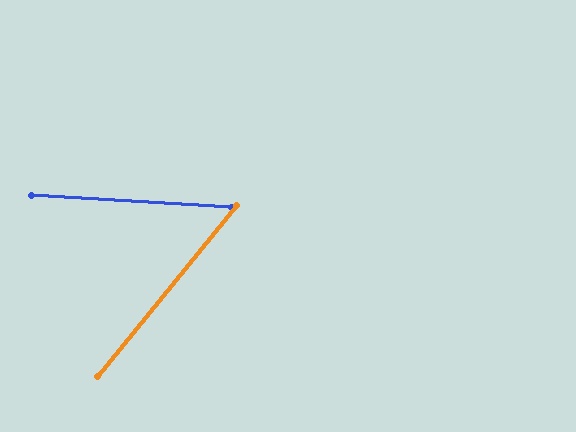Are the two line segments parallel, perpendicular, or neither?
Neither parallel nor perpendicular — they differ by about 54°.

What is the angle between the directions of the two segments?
Approximately 54 degrees.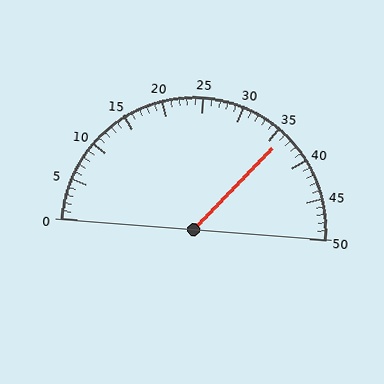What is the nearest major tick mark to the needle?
The nearest major tick mark is 35.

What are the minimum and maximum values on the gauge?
The gauge ranges from 0 to 50.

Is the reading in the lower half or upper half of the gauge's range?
The reading is in the upper half of the range (0 to 50).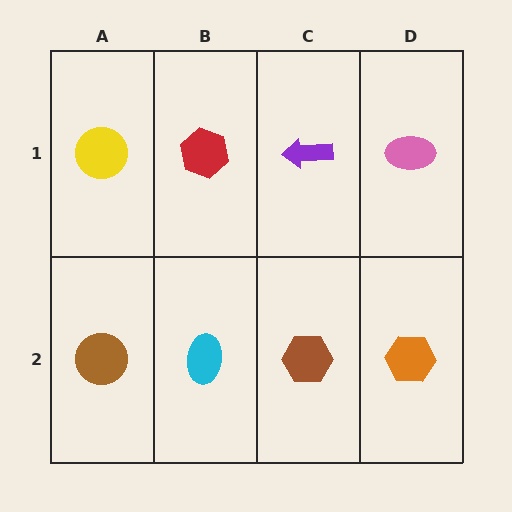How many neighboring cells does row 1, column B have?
3.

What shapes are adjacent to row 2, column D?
A pink ellipse (row 1, column D), a brown hexagon (row 2, column C).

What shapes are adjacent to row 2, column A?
A yellow circle (row 1, column A), a cyan ellipse (row 2, column B).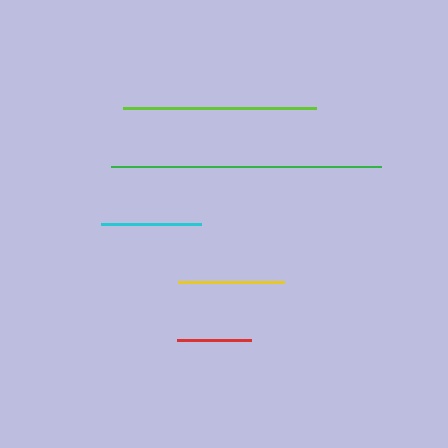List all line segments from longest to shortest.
From longest to shortest: green, lime, yellow, cyan, red.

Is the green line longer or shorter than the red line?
The green line is longer than the red line.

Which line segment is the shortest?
The red line is the shortest at approximately 74 pixels.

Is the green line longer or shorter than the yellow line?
The green line is longer than the yellow line.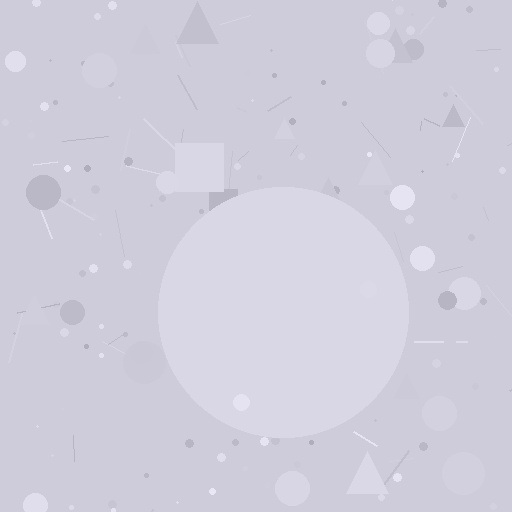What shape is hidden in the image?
A circle is hidden in the image.